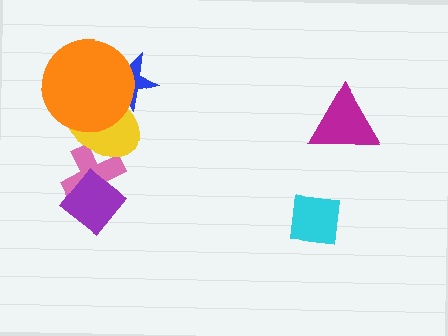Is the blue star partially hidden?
Yes, it is partially covered by another shape.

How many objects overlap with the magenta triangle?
0 objects overlap with the magenta triangle.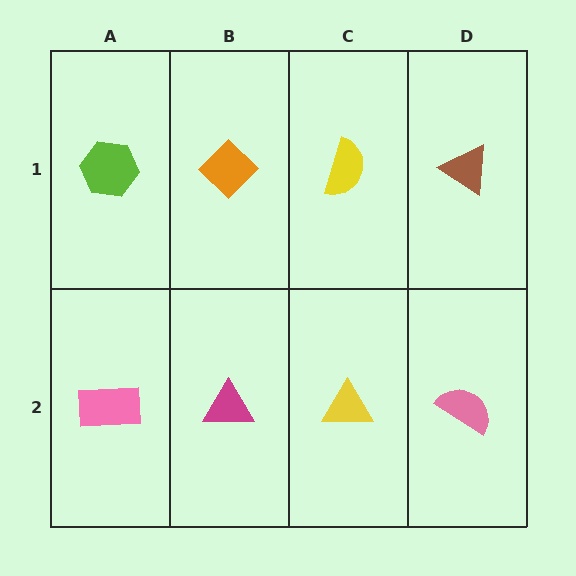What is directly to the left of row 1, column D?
A yellow semicircle.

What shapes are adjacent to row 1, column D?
A pink semicircle (row 2, column D), a yellow semicircle (row 1, column C).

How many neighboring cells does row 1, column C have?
3.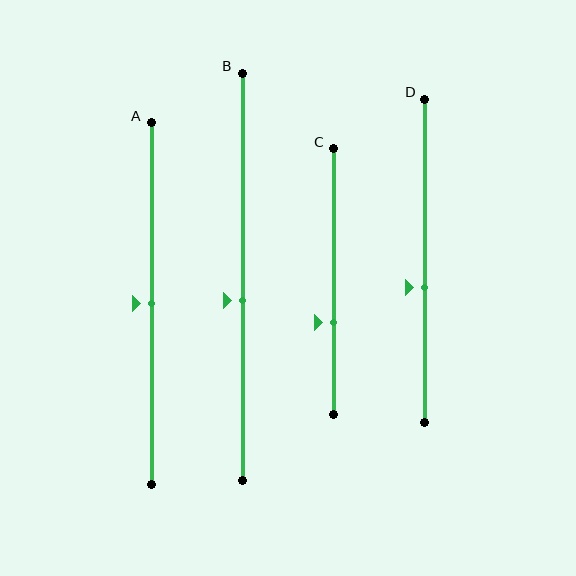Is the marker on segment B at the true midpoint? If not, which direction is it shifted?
No, the marker on segment B is shifted downward by about 6% of the segment length.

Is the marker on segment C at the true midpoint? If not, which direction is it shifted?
No, the marker on segment C is shifted downward by about 15% of the segment length.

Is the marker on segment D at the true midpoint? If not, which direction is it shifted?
No, the marker on segment D is shifted downward by about 8% of the segment length.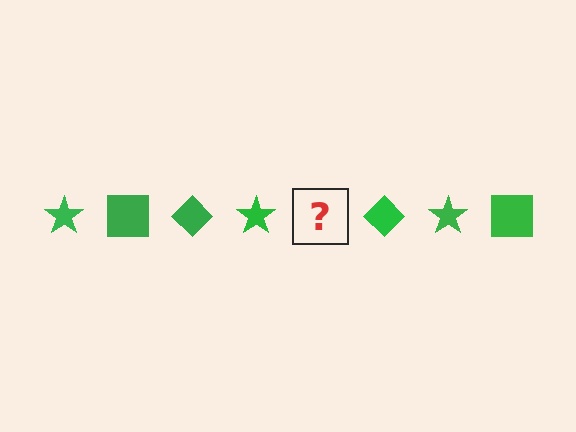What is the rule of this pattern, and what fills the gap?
The rule is that the pattern cycles through star, square, diamond shapes in green. The gap should be filled with a green square.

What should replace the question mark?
The question mark should be replaced with a green square.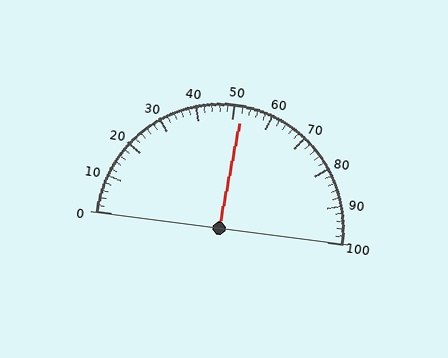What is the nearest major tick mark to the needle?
The nearest major tick mark is 50.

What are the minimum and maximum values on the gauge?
The gauge ranges from 0 to 100.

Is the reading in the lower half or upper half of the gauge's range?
The reading is in the upper half of the range (0 to 100).